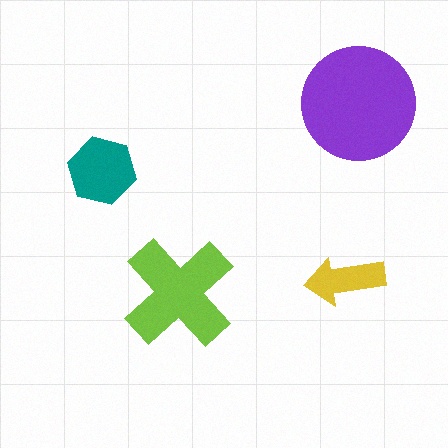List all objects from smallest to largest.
The yellow arrow, the teal hexagon, the lime cross, the purple circle.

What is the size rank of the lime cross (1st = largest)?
2nd.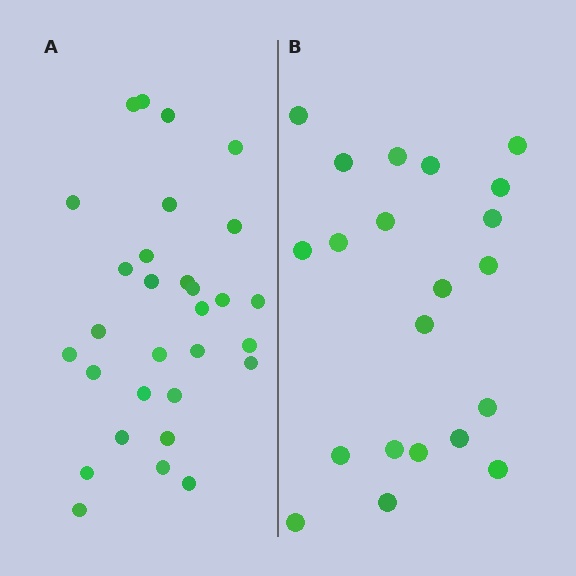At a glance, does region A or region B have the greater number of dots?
Region A (the left region) has more dots.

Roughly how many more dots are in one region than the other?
Region A has roughly 8 or so more dots than region B.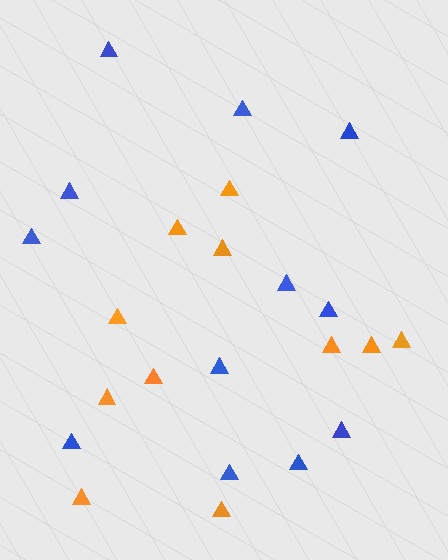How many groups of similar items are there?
There are 2 groups: one group of blue triangles (12) and one group of orange triangles (11).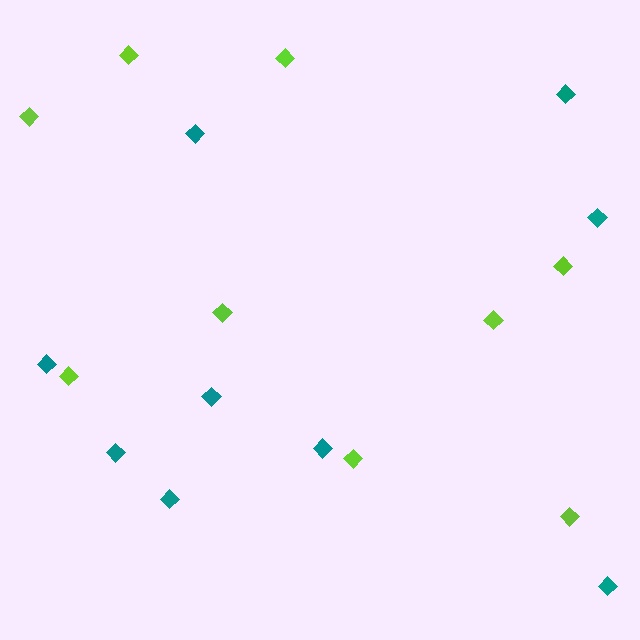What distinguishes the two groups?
There are 2 groups: one group of lime diamonds (9) and one group of teal diamonds (9).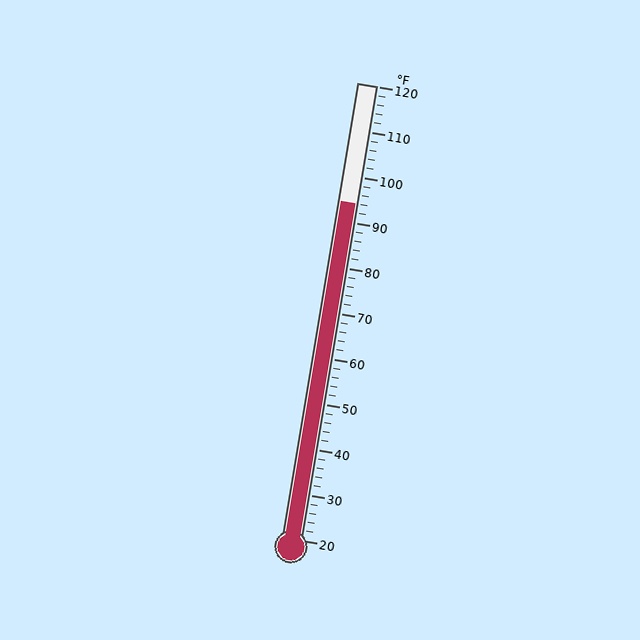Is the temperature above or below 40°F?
The temperature is above 40°F.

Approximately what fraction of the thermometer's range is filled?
The thermometer is filled to approximately 75% of its range.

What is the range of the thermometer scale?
The thermometer scale ranges from 20°F to 120°F.